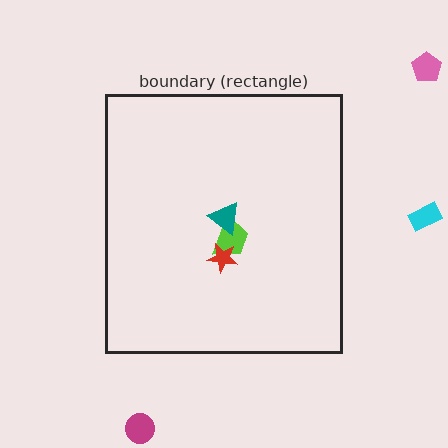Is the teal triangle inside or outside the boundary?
Inside.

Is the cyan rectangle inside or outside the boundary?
Outside.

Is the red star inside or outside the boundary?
Inside.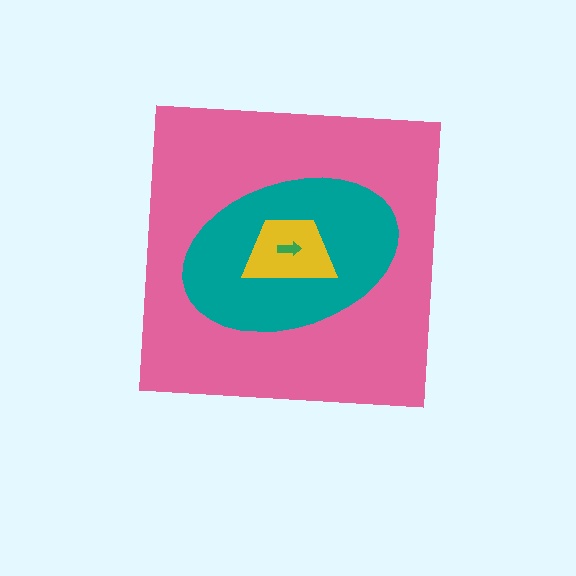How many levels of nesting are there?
4.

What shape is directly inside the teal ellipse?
The yellow trapezoid.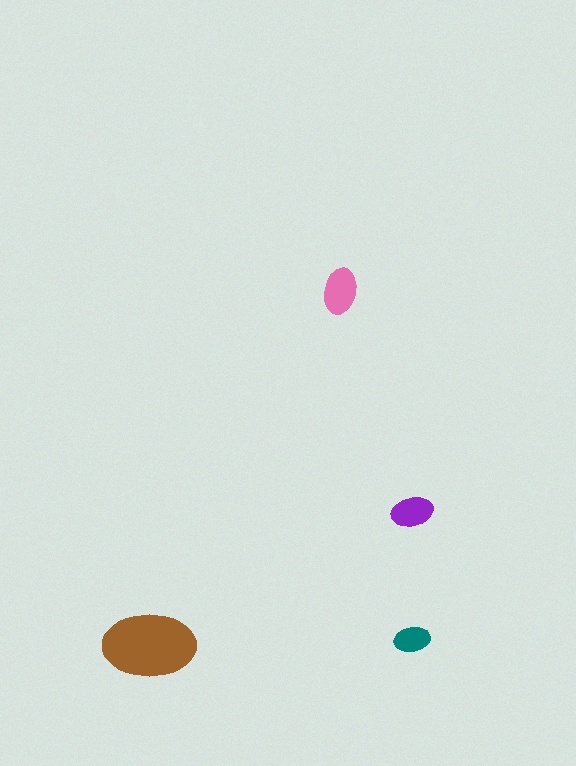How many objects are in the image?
There are 4 objects in the image.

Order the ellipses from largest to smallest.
the brown one, the pink one, the purple one, the teal one.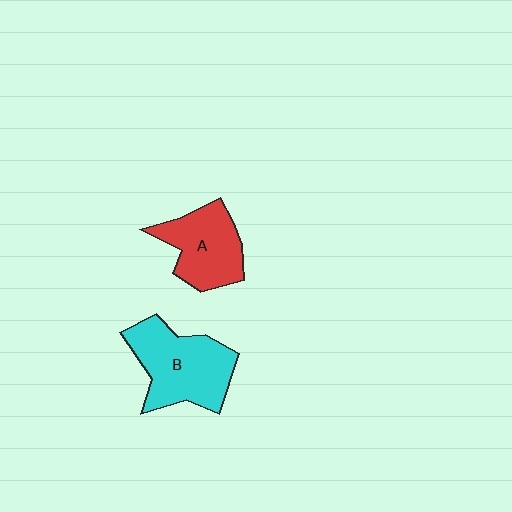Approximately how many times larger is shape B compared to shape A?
Approximately 1.3 times.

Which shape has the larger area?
Shape B (cyan).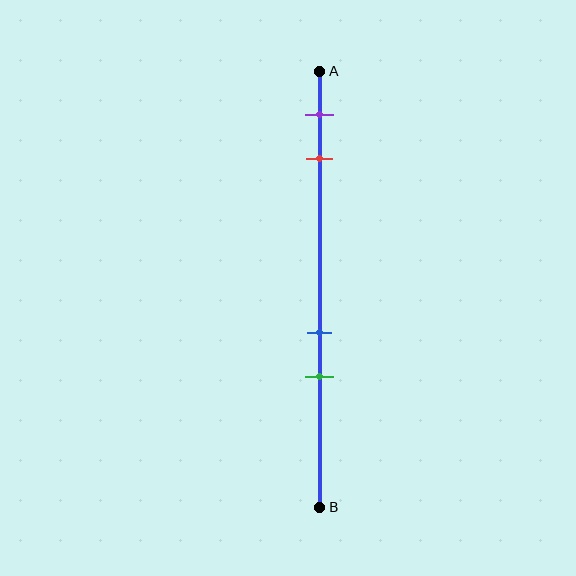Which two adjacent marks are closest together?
The blue and green marks are the closest adjacent pair.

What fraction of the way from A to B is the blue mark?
The blue mark is approximately 60% (0.6) of the way from A to B.